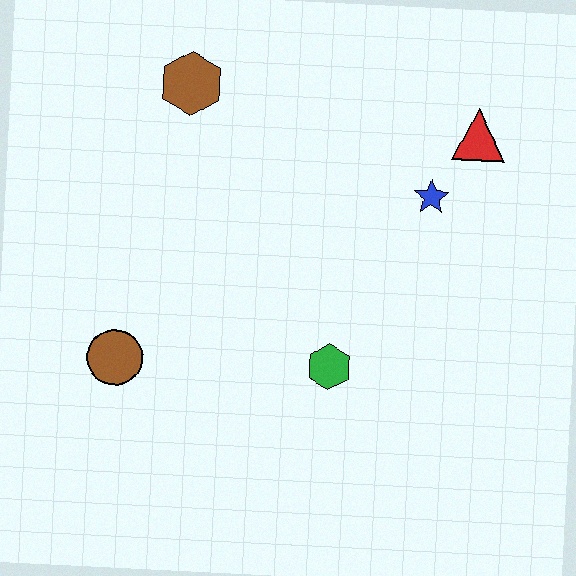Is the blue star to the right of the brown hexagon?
Yes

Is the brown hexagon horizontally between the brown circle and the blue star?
Yes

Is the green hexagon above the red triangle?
No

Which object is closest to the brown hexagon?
The blue star is closest to the brown hexagon.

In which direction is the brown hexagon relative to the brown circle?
The brown hexagon is above the brown circle.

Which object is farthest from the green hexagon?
The brown hexagon is farthest from the green hexagon.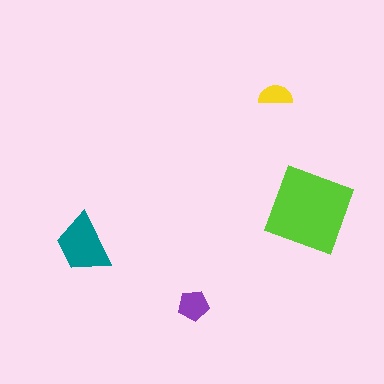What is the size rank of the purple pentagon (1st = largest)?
3rd.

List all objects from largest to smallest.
The lime square, the teal trapezoid, the purple pentagon, the yellow semicircle.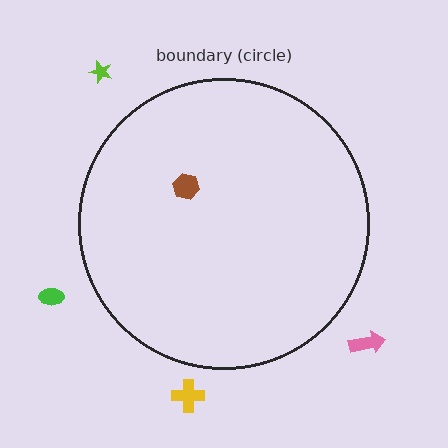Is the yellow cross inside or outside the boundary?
Outside.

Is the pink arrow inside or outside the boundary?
Outside.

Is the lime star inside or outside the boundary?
Outside.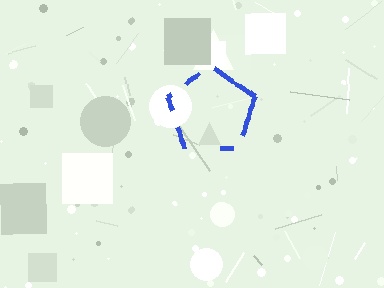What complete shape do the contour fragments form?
The contour fragments form a pentagon.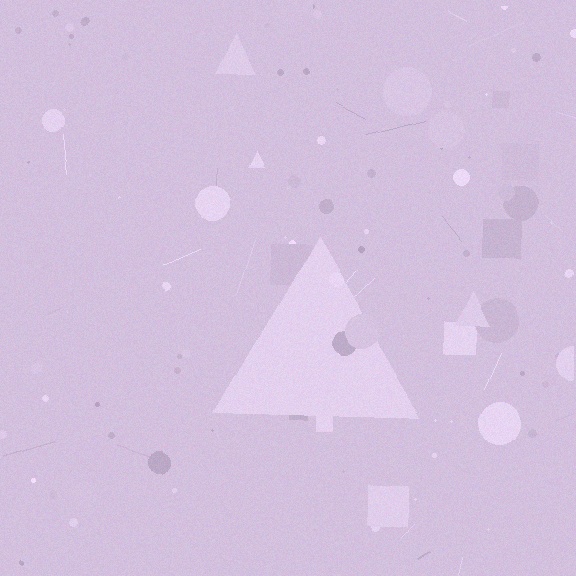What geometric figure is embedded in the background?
A triangle is embedded in the background.